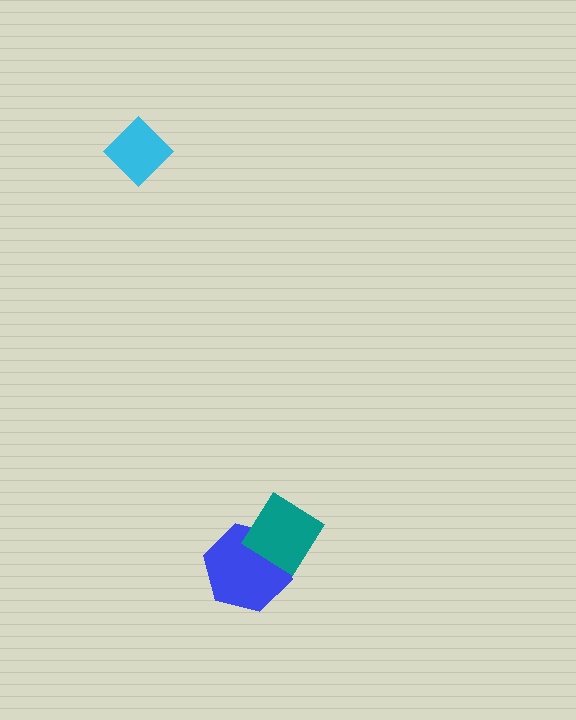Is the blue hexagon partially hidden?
Yes, it is partially covered by another shape.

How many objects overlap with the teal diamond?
1 object overlaps with the teal diamond.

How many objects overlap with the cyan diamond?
0 objects overlap with the cyan diamond.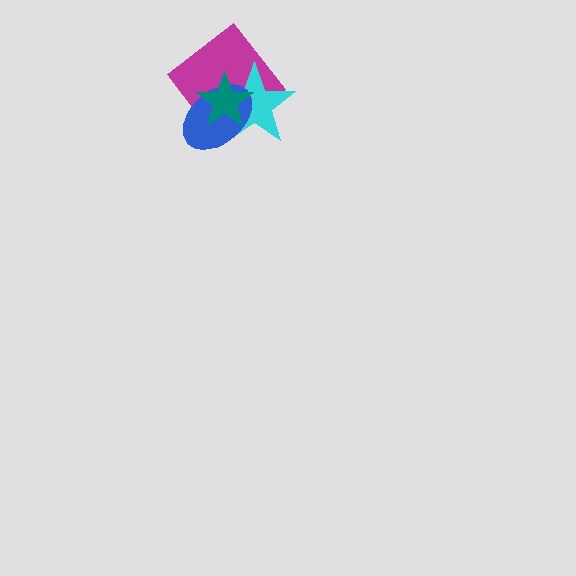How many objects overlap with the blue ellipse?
3 objects overlap with the blue ellipse.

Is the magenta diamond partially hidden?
Yes, it is partially covered by another shape.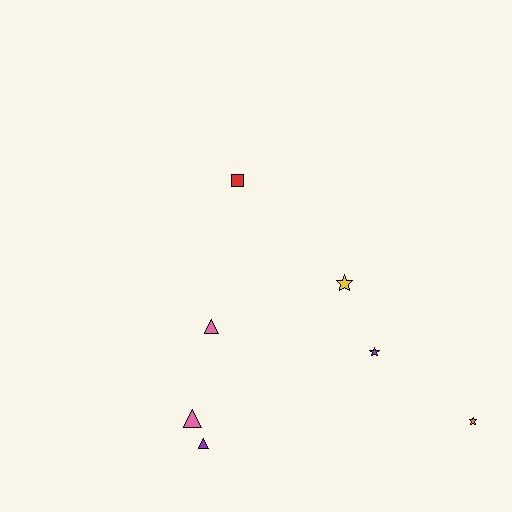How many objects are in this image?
There are 7 objects.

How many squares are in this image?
There is 1 square.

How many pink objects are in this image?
There are 2 pink objects.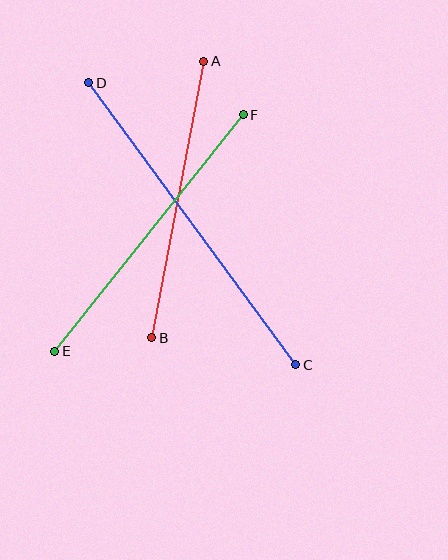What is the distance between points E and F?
The distance is approximately 302 pixels.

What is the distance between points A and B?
The distance is approximately 281 pixels.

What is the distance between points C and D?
The distance is approximately 350 pixels.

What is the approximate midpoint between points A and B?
The midpoint is at approximately (178, 200) pixels.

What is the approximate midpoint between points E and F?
The midpoint is at approximately (149, 233) pixels.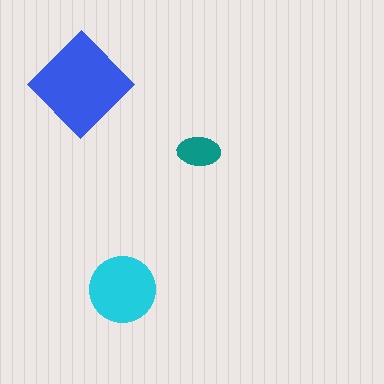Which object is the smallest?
The teal ellipse.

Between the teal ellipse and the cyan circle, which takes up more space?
The cyan circle.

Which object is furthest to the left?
The blue diamond is leftmost.